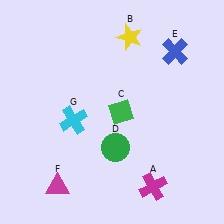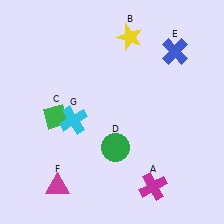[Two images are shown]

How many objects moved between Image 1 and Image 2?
1 object moved between the two images.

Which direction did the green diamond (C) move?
The green diamond (C) moved left.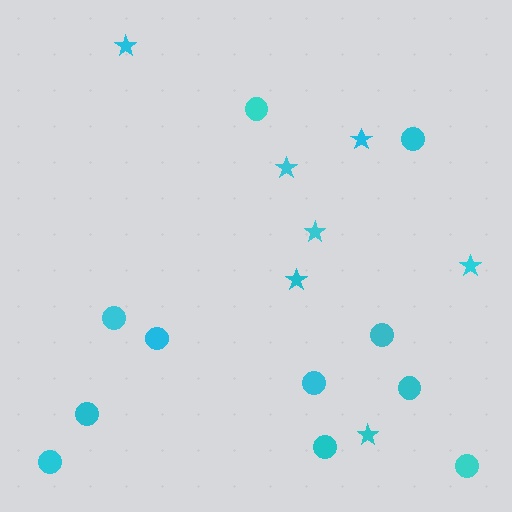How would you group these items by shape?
There are 2 groups: one group of stars (7) and one group of circles (11).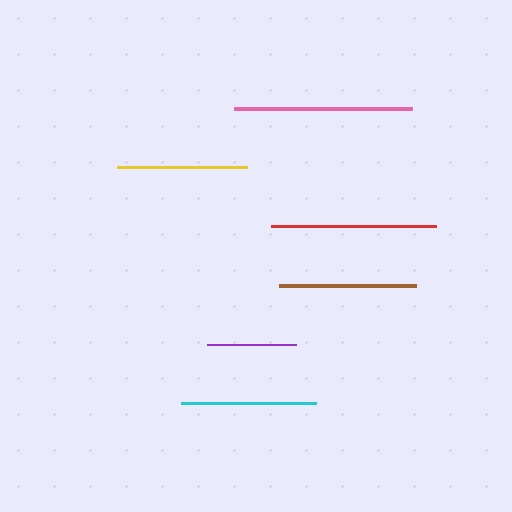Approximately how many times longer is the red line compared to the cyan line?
The red line is approximately 1.2 times the length of the cyan line.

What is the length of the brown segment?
The brown segment is approximately 137 pixels long.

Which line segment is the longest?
The pink line is the longest at approximately 179 pixels.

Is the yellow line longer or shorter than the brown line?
The brown line is longer than the yellow line.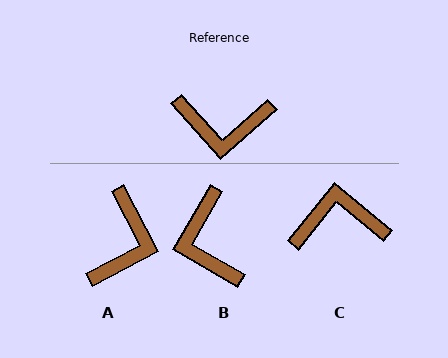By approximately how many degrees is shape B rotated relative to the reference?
Approximately 71 degrees clockwise.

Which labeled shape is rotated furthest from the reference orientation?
C, about 171 degrees away.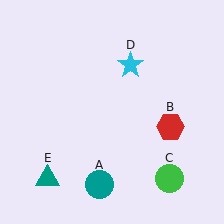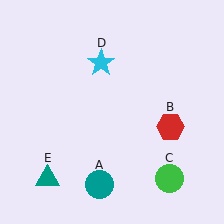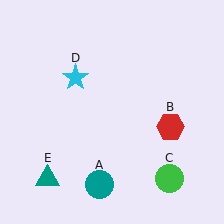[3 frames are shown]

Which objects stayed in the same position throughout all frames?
Teal circle (object A) and red hexagon (object B) and green circle (object C) and teal triangle (object E) remained stationary.